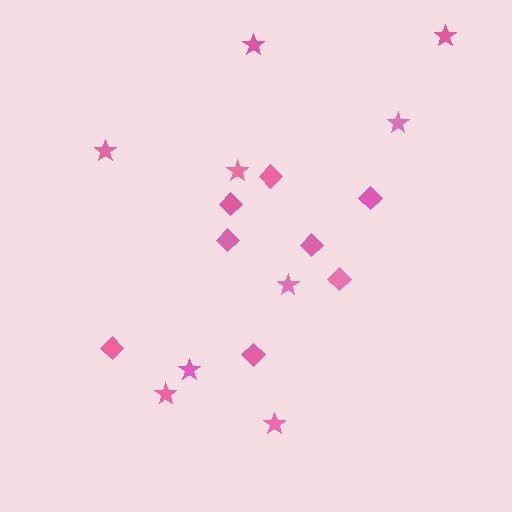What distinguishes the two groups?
There are 2 groups: one group of stars (9) and one group of diamonds (8).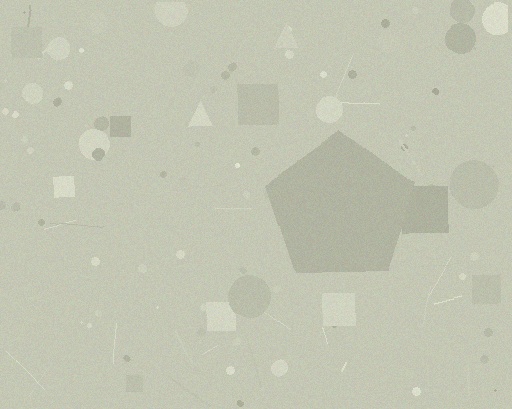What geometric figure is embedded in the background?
A pentagon is embedded in the background.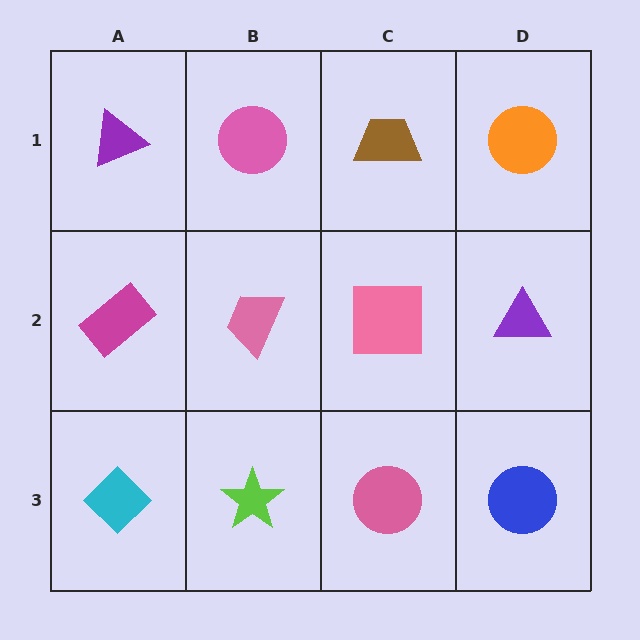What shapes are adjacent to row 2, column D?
An orange circle (row 1, column D), a blue circle (row 3, column D), a pink square (row 2, column C).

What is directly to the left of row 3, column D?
A pink circle.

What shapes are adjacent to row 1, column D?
A purple triangle (row 2, column D), a brown trapezoid (row 1, column C).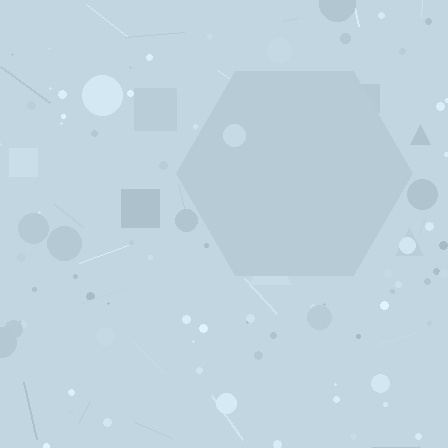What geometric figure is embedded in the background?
A hexagon is embedded in the background.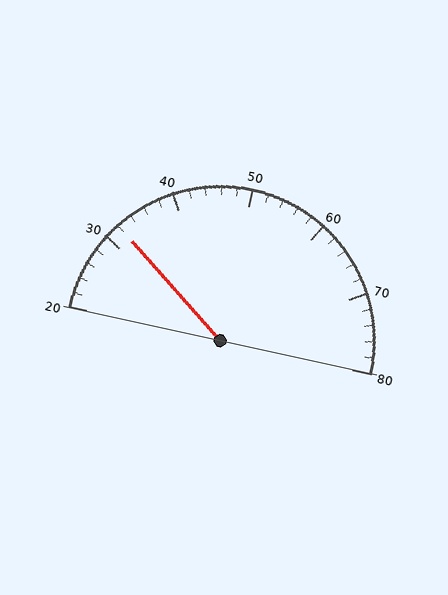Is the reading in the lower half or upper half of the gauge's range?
The reading is in the lower half of the range (20 to 80).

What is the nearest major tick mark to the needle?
The nearest major tick mark is 30.